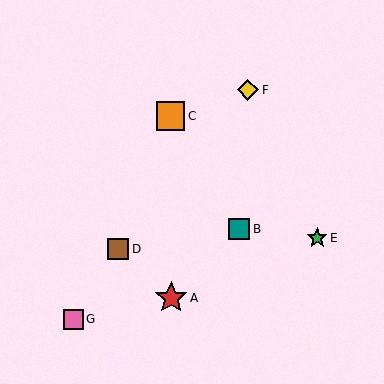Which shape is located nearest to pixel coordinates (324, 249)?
The green star (labeled E) at (317, 238) is nearest to that location.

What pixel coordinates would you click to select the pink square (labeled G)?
Click at (73, 319) to select the pink square G.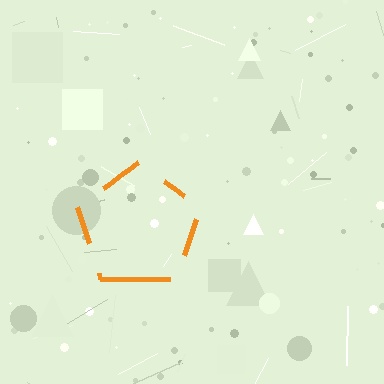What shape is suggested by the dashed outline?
The dashed outline suggests a pentagon.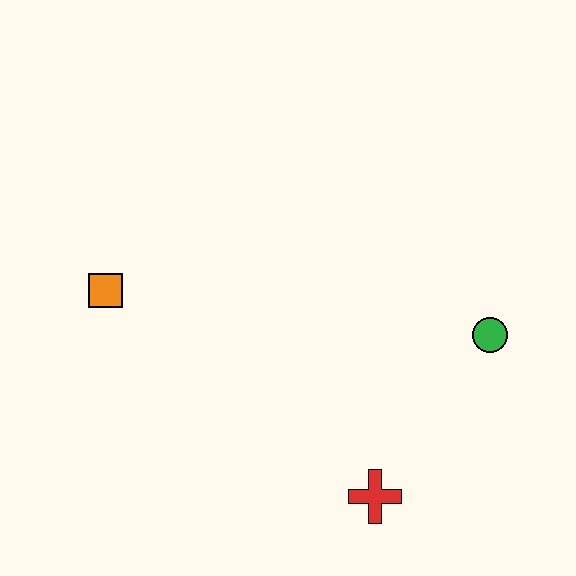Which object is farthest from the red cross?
The orange square is farthest from the red cross.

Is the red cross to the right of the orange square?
Yes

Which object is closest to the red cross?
The green circle is closest to the red cross.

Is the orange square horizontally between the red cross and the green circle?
No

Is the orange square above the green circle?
Yes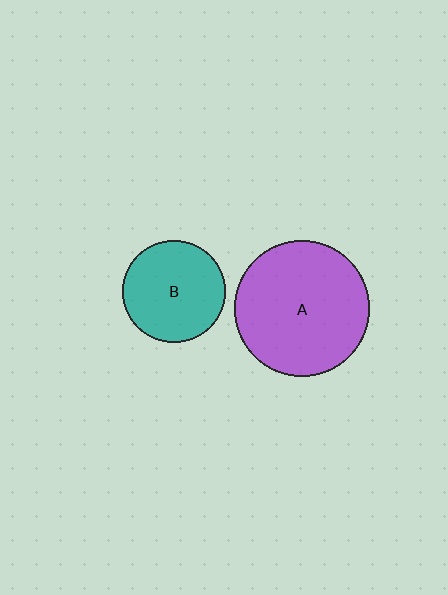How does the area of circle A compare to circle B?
Approximately 1.8 times.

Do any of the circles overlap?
No, none of the circles overlap.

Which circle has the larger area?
Circle A (purple).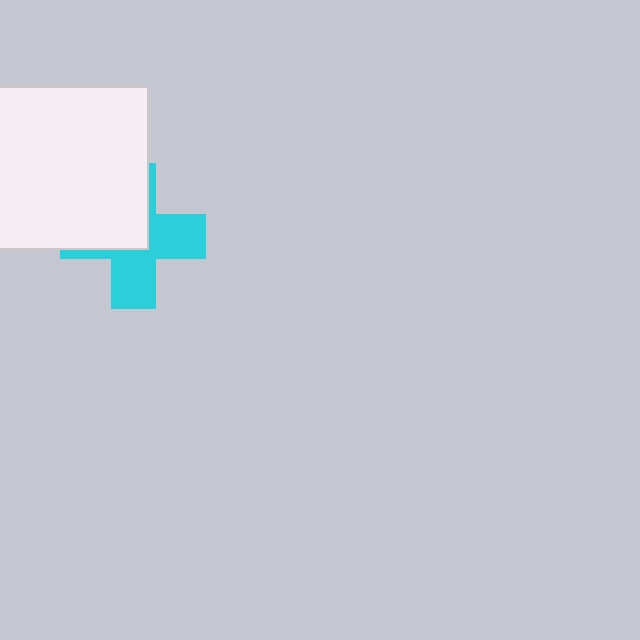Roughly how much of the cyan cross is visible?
About half of it is visible (roughly 54%).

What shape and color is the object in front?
The object in front is a white square.